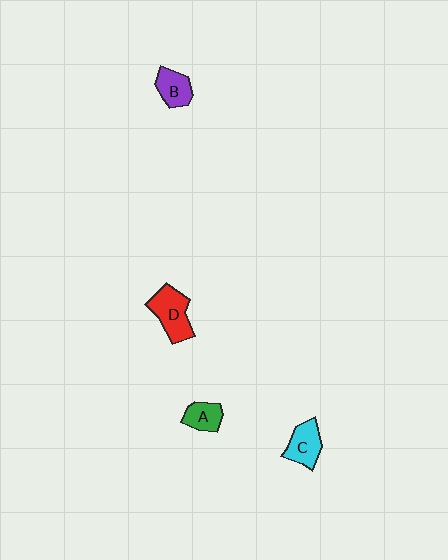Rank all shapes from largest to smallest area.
From largest to smallest: D (red), C (cyan), B (purple), A (green).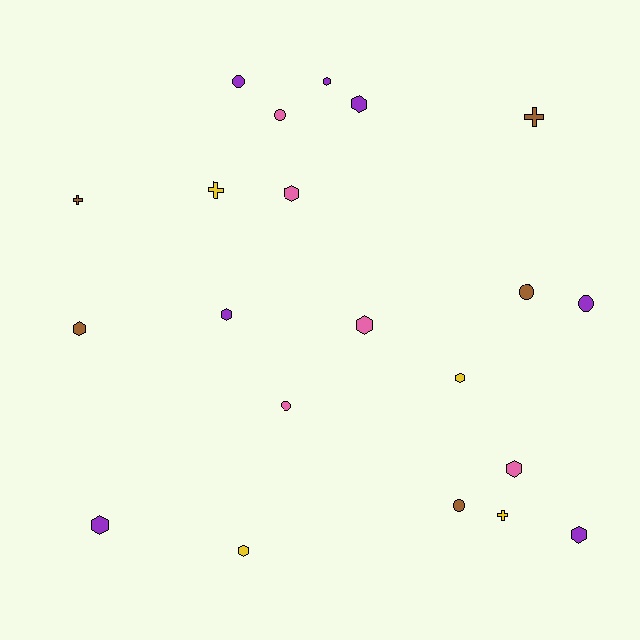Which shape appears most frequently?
Hexagon, with 11 objects.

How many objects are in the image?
There are 21 objects.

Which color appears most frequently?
Purple, with 7 objects.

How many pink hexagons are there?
There are 3 pink hexagons.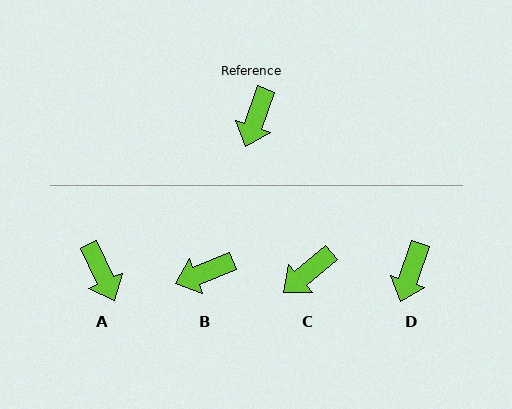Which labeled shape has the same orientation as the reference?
D.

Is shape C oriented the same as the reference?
No, it is off by about 31 degrees.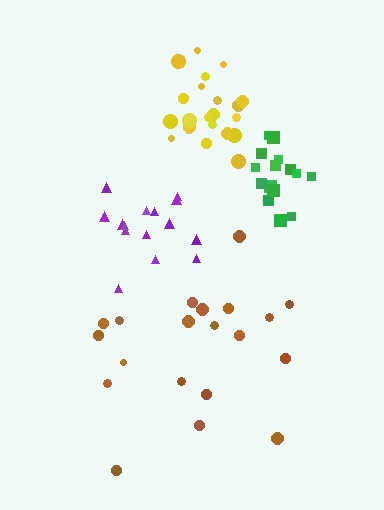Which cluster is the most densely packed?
Green.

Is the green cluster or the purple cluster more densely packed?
Green.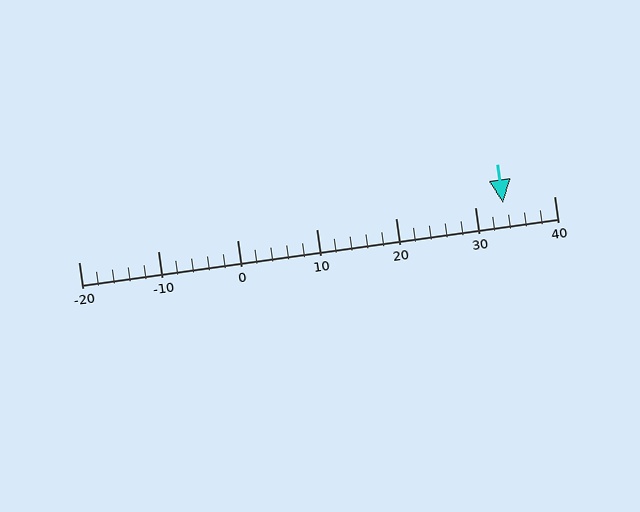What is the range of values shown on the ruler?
The ruler shows values from -20 to 40.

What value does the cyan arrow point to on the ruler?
The cyan arrow points to approximately 34.